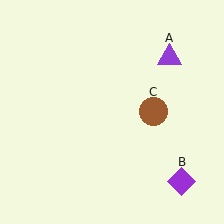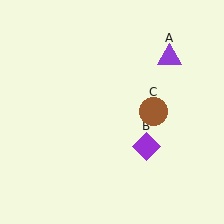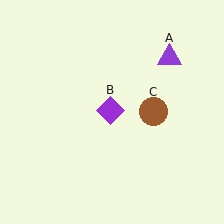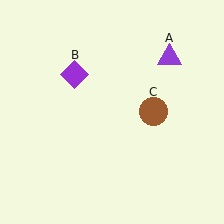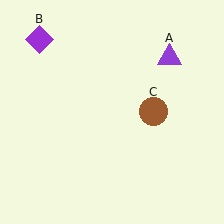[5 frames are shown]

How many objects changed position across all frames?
1 object changed position: purple diamond (object B).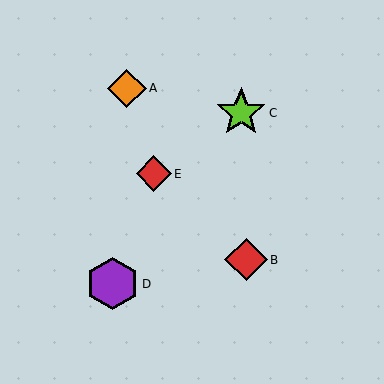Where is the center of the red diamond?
The center of the red diamond is at (154, 174).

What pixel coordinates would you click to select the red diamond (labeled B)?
Click at (246, 260) to select the red diamond B.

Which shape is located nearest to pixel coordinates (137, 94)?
The orange diamond (labeled A) at (127, 89) is nearest to that location.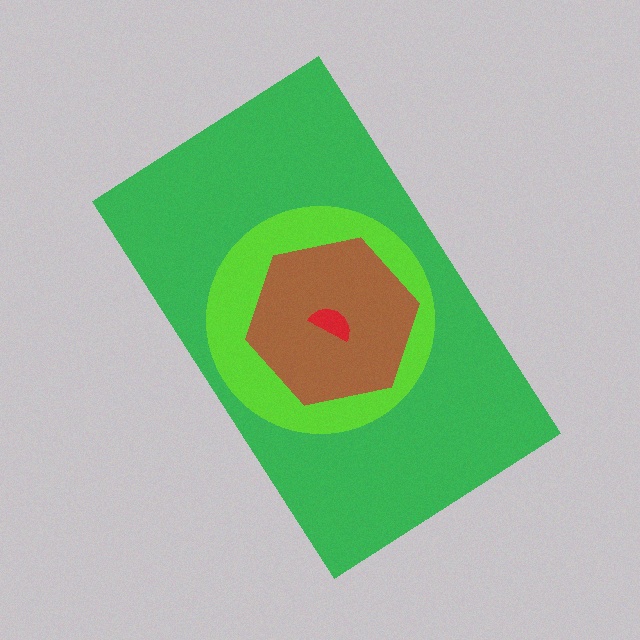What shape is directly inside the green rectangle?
The lime circle.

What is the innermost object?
The red semicircle.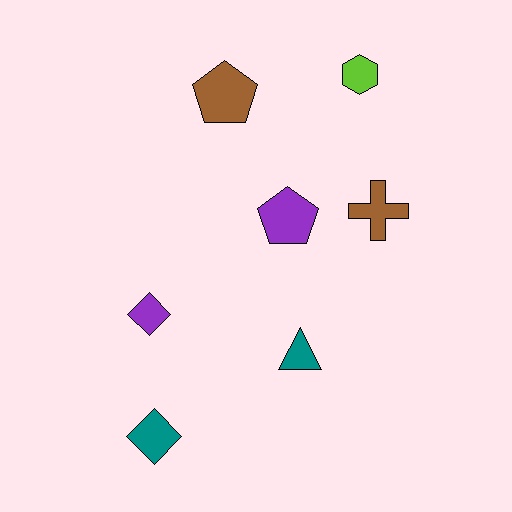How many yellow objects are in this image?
There are no yellow objects.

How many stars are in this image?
There are no stars.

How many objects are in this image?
There are 7 objects.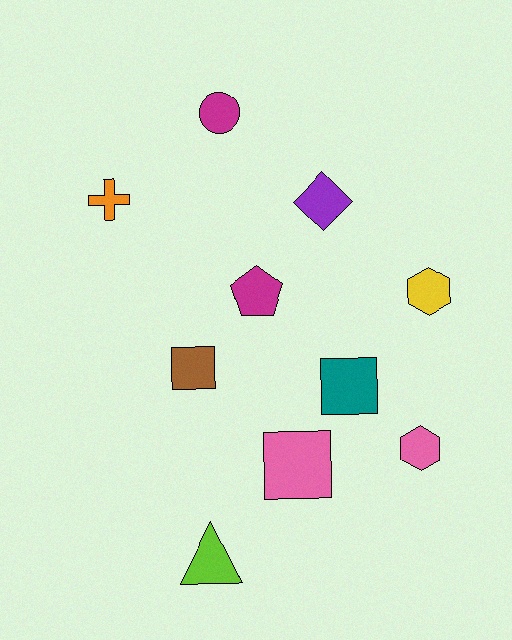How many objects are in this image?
There are 10 objects.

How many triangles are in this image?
There is 1 triangle.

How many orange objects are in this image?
There is 1 orange object.